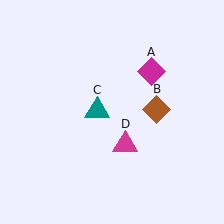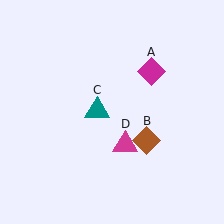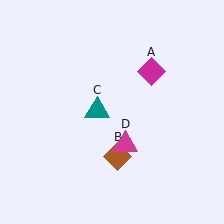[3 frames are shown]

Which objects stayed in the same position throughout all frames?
Magenta diamond (object A) and teal triangle (object C) and magenta triangle (object D) remained stationary.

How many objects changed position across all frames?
1 object changed position: brown diamond (object B).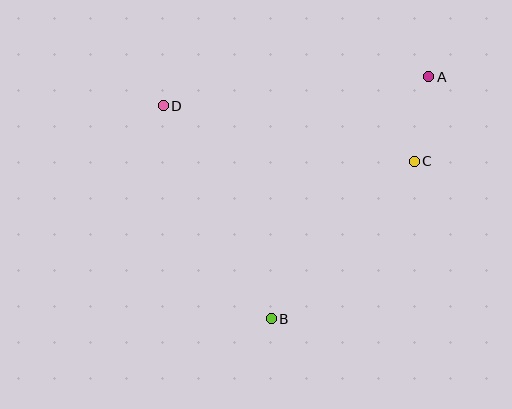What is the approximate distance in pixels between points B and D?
The distance between B and D is approximately 239 pixels.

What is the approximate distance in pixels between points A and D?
The distance between A and D is approximately 267 pixels.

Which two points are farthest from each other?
Points A and B are farthest from each other.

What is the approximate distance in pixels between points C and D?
The distance between C and D is approximately 257 pixels.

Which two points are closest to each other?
Points A and C are closest to each other.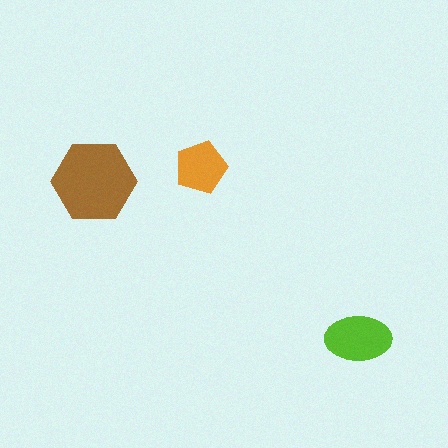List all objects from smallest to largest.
The orange pentagon, the lime ellipse, the brown hexagon.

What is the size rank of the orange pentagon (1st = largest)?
3rd.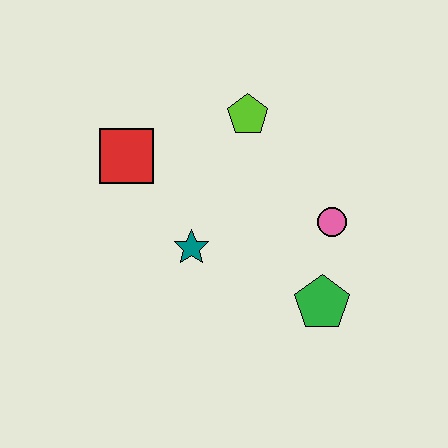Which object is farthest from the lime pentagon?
The green pentagon is farthest from the lime pentagon.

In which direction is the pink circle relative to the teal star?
The pink circle is to the right of the teal star.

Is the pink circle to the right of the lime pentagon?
Yes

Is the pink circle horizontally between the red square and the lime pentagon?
No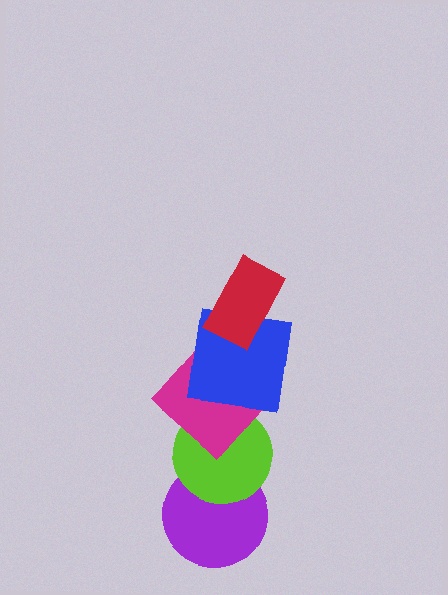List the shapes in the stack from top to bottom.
From top to bottom: the red rectangle, the blue square, the magenta diamond, the lime circle, the purple circle.